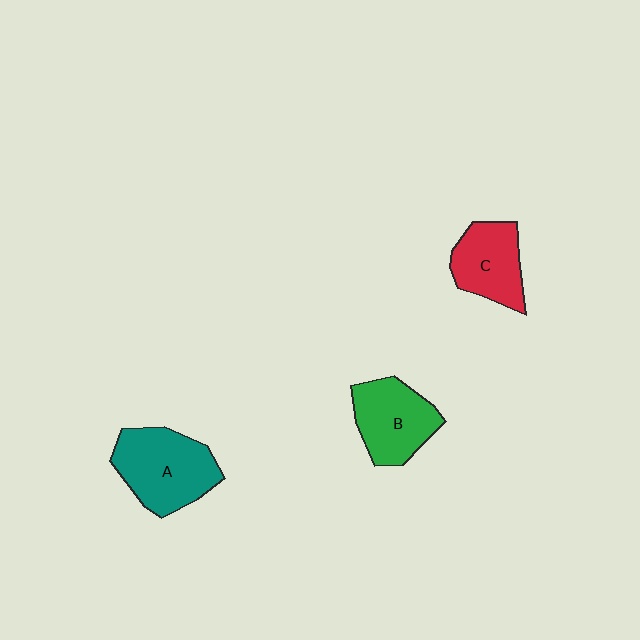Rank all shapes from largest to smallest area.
From largest to smallest: A (teal), B (green), C (red).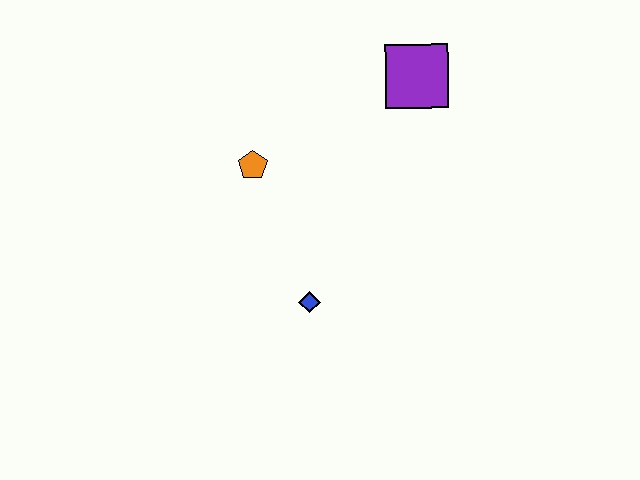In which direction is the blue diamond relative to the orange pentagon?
The blue diamond is below the orange pentagon.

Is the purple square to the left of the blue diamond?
No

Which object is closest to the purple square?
The orange pentagon is closest to the purple square.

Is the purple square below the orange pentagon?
No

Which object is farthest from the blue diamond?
The purple square is farthest from the blue diamond.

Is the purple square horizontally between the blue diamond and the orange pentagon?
No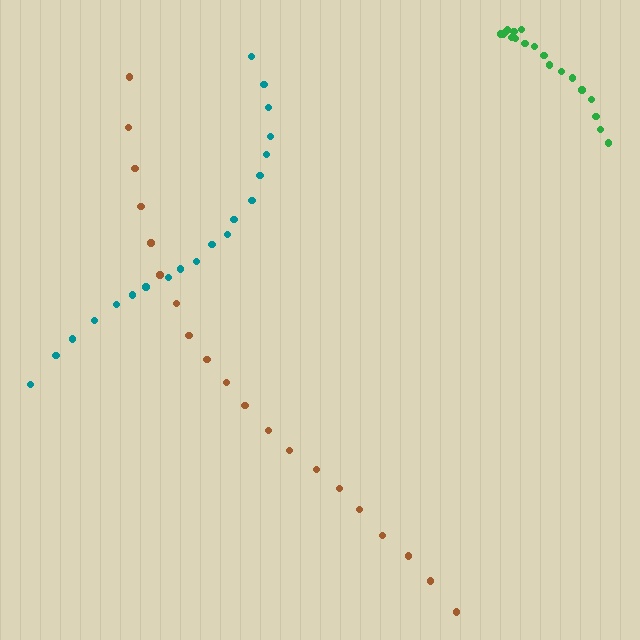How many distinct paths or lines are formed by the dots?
There are 3 distinct paths.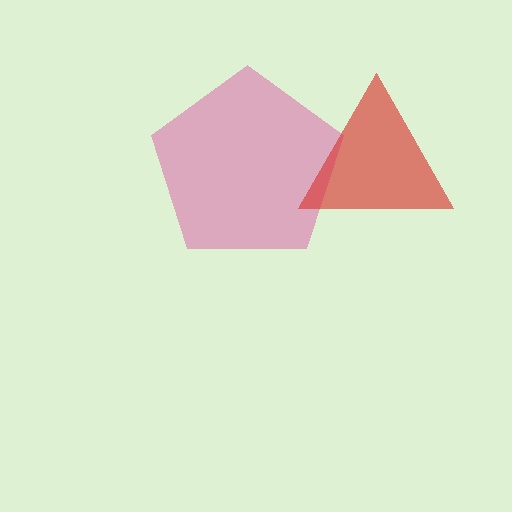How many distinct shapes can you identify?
There are 2 distinct shapes: a magenta pentagon, a red triangle.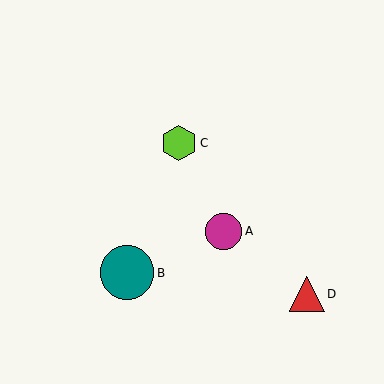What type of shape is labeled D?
Shape D is a red triangle.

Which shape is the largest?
The teal circle (labeled B) is the largest.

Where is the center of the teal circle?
The center of the teal circle is at (127, 273).